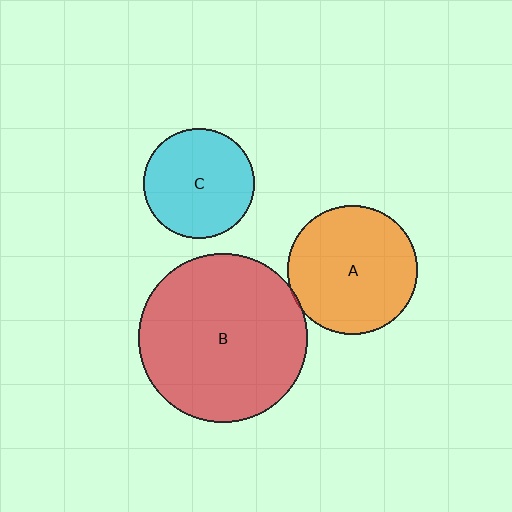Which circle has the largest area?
Circle B (red).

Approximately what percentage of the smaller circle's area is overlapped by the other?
Approximately 5%.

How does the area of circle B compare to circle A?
Approximately 1.7 times.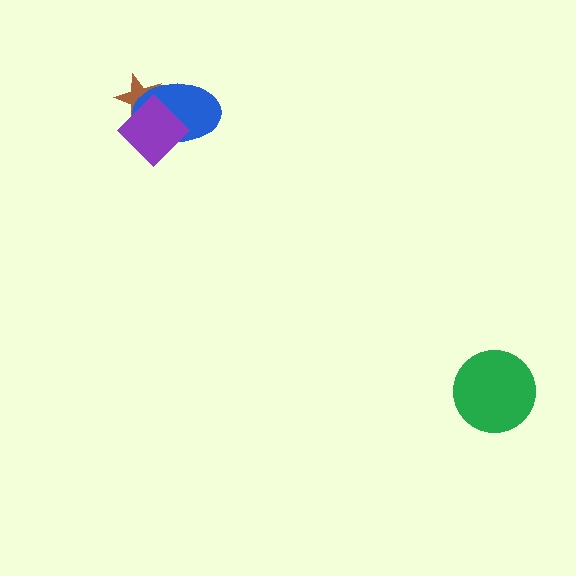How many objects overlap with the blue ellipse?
2 objects overlap with the blue ellipse.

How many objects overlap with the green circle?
0 objects overlap with the green circle.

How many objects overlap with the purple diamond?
2 objects overlap with the purple diamond.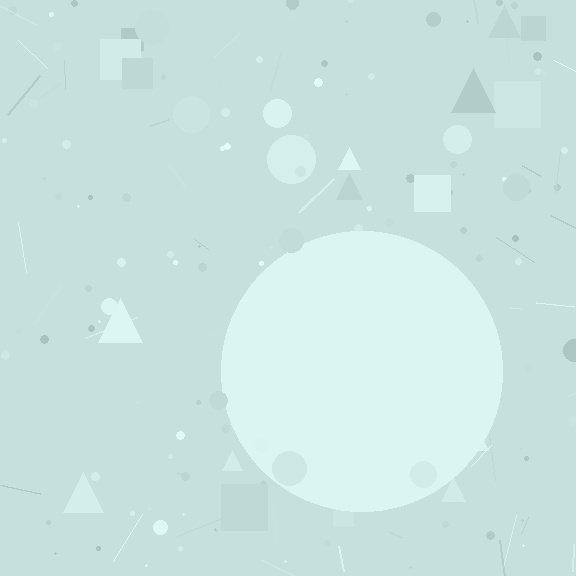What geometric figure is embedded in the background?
A circle is embedded in the background.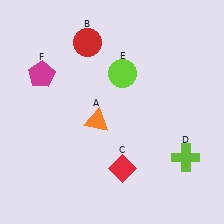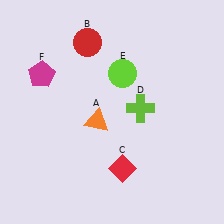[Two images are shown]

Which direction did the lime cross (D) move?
The lime cross (D) moved up.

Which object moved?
The lime cross (D) moved up.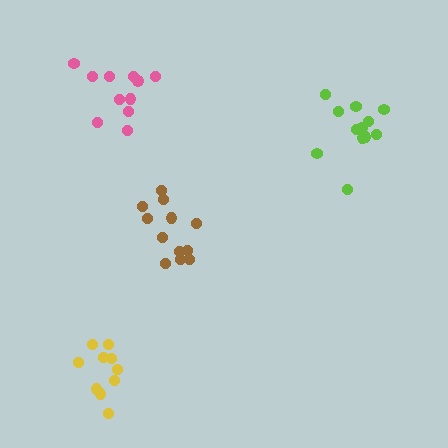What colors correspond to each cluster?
The clusters are colored: yellow, brown, pink, lime.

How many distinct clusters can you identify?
There are 4 distinct clusters.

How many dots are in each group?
Group 1: 10 dots, Group 2: 12 dots, Group 3: 11 dots, Group 4: 12 dots (45 total).